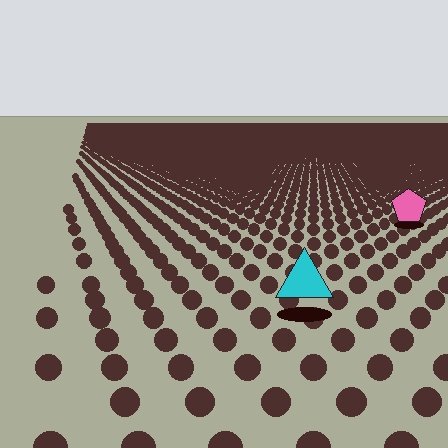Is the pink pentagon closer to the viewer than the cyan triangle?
No. The cyan triangle is closer — you can tell from the texture gradient: the ground texture is coarser near it.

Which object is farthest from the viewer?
The pink pentagon is farthest from the viewer. It appears smaller and the ground texture around it is denser.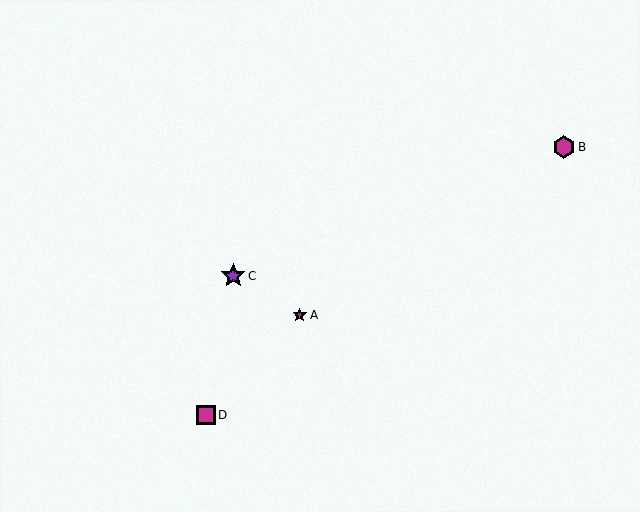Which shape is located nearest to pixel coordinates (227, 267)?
The purple star (labeled C) at (233, 276) is nearest to that location.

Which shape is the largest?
The purple star (labeled C) is the largest.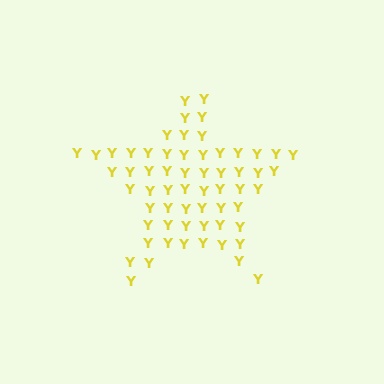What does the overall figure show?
The overall figure shows a star.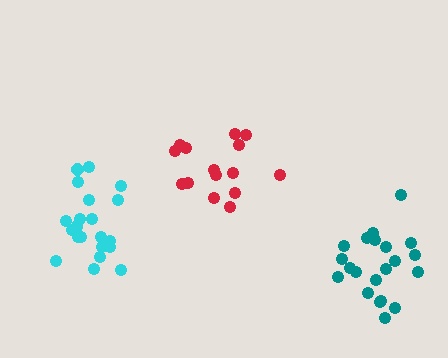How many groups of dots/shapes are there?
There are 3 groups.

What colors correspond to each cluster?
The clusters are colored: cyan, red, teal.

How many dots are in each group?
Group 1: 21 dots, Group 2: 15 dots, Group 3: 21 dots (57 total).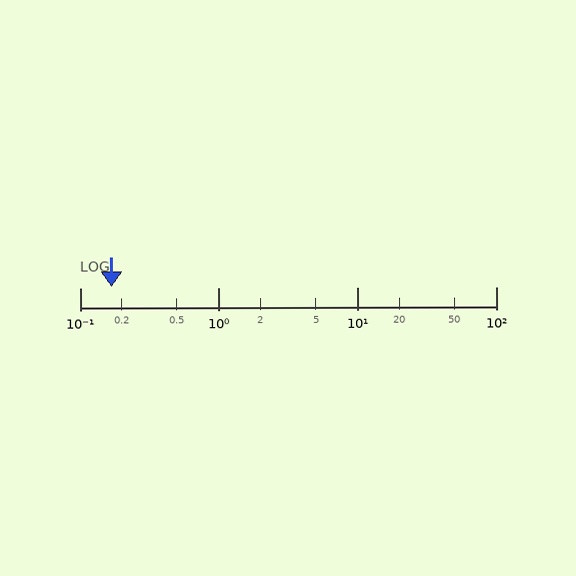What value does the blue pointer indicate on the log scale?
The pointer indicates approximately 0.17.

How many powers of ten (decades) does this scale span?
The scale spans 3 decades, from 0.1 to 100.